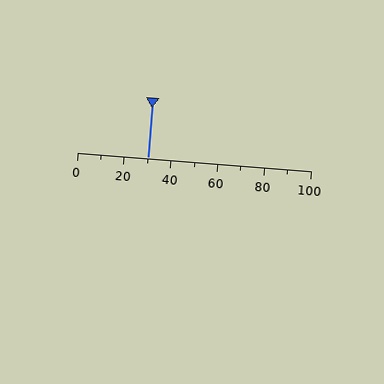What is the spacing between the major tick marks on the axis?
The major ticks are spaced 20 apart.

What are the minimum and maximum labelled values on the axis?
The axis runs from 0 to 100.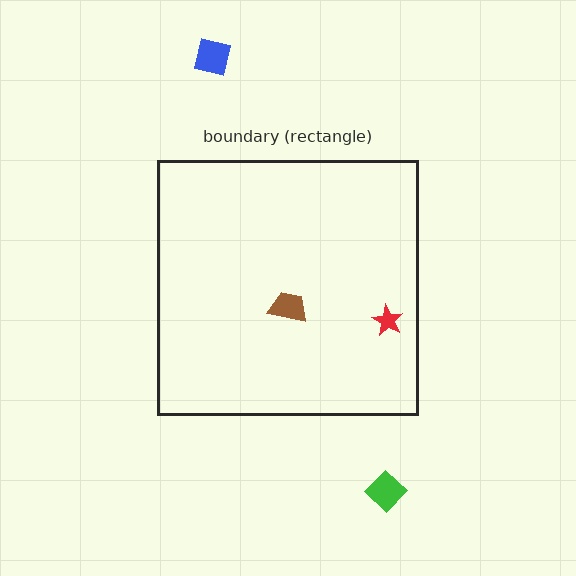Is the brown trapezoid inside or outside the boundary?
Inside.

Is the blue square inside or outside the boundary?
Outside.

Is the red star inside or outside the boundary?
Inside.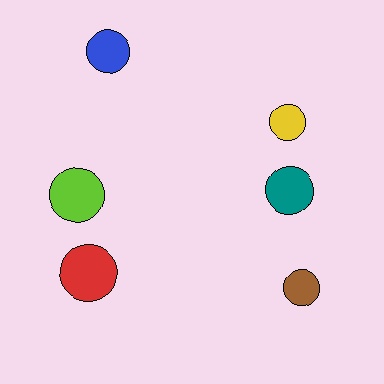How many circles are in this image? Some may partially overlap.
There are 6 circles.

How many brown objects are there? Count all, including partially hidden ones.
There is 1 brown object.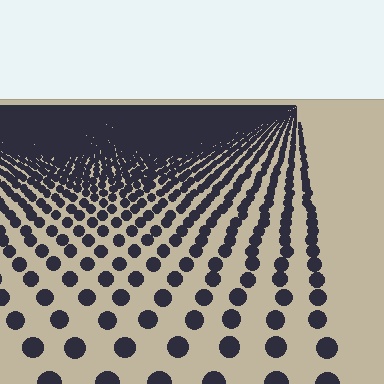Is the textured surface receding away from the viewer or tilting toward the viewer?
The surface is receding away from the viewer. Texture elements get smaller and denser toward the top.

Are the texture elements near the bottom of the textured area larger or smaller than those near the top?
Larger. Near the bottom, elements are closer to the viewer and appear at a bigger on-screen size.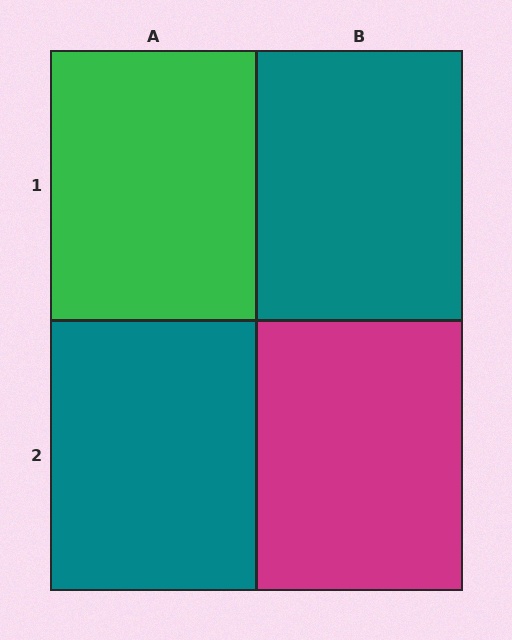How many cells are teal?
2 cells are teal.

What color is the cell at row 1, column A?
Green.